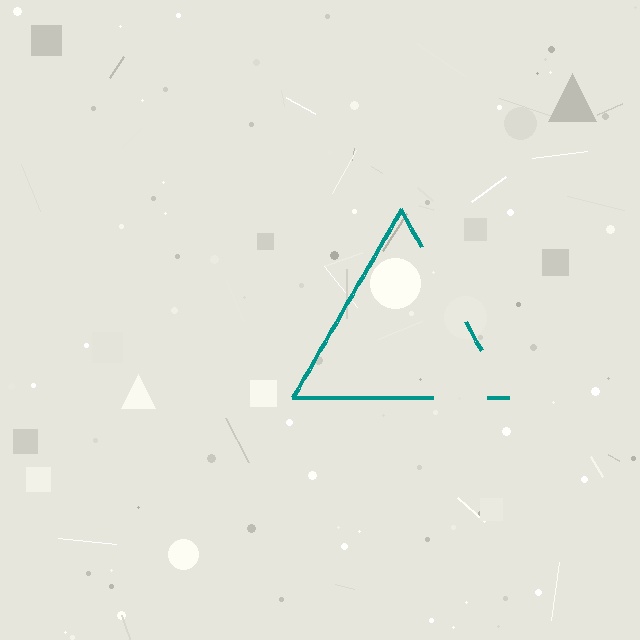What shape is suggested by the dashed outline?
The dashed outline suggests a triangle.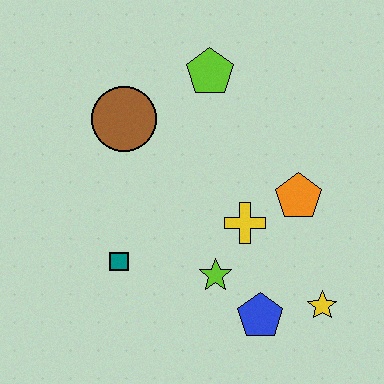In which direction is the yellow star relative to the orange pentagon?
The yellow star is below the orange pentagon.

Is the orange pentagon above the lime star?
Yes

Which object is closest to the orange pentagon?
The yellow cross is closest to the orange pentagon.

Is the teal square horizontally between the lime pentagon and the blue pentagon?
No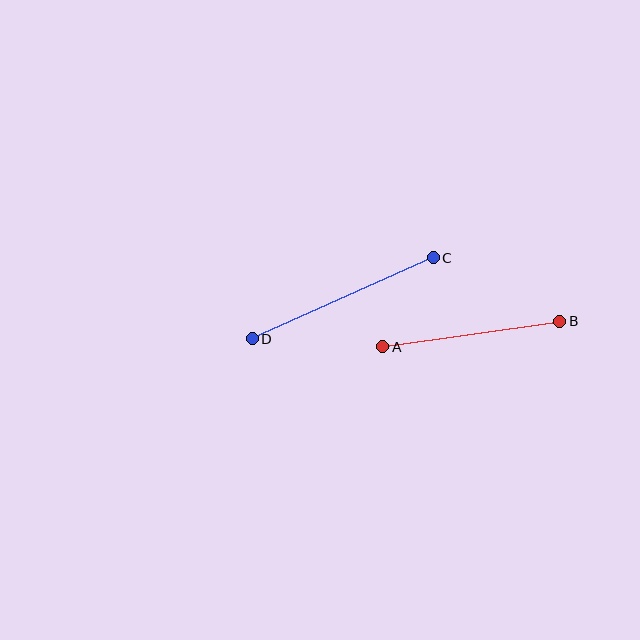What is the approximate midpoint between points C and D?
The midpoint is at approximately (343, 298) pixels.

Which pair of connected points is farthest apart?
Points C and D are farthest apart.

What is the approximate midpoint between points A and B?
The midpoint is at approximately (471, 334) pixels.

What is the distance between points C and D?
The distance is approximately 198 pixels.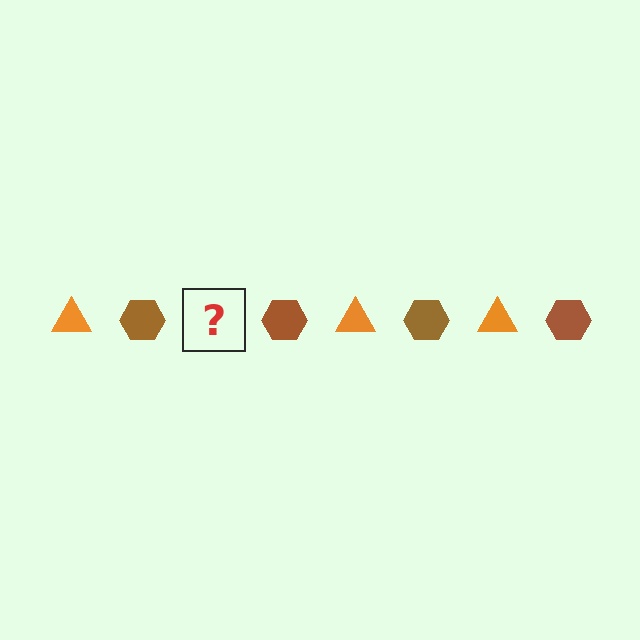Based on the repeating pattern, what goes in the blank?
The blank should be an orange triangle.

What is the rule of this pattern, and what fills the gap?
The rule is that the pattern alternates between orange triangle and brown hexagon. The gap should be filled with an orange triangle.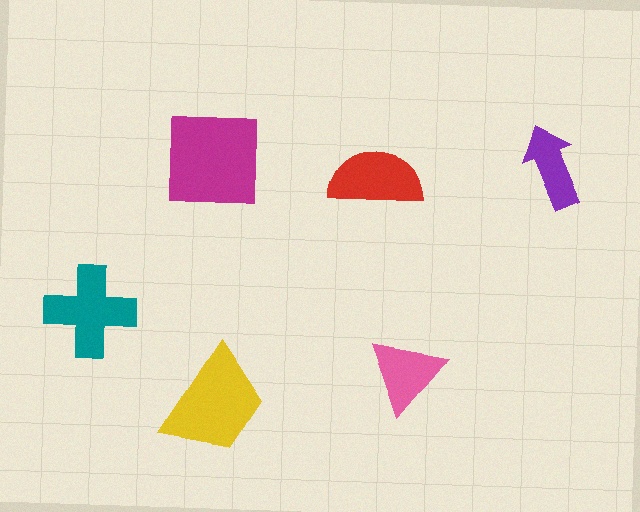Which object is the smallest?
The purple arrow.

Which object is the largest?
The magenta square.